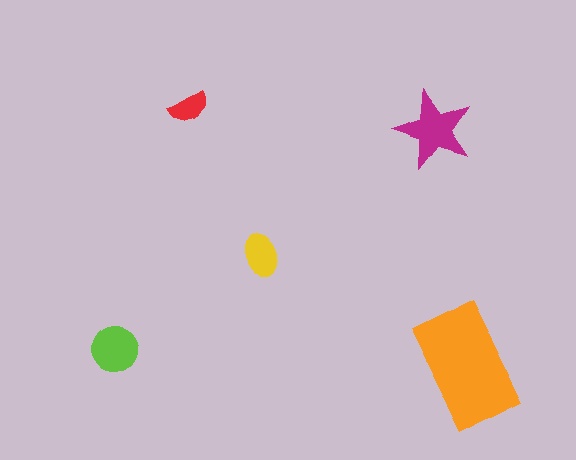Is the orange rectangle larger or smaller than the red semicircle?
Larger.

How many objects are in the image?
There are 5 objects in the image.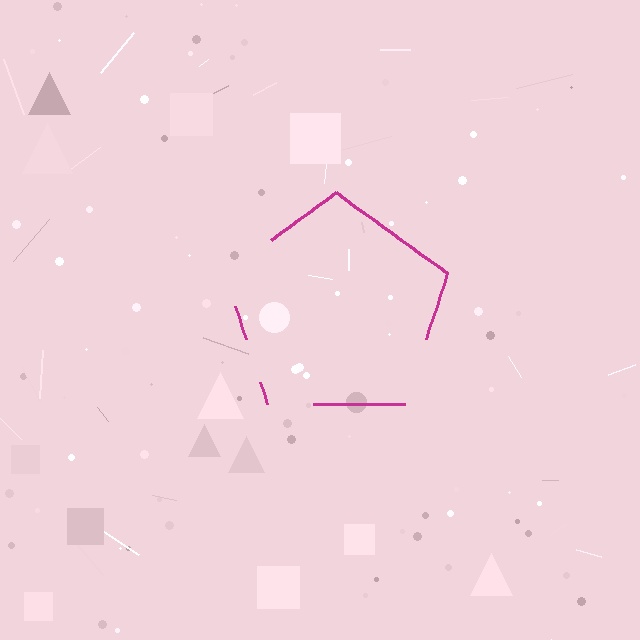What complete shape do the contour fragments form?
The contour fragments form a pentagon.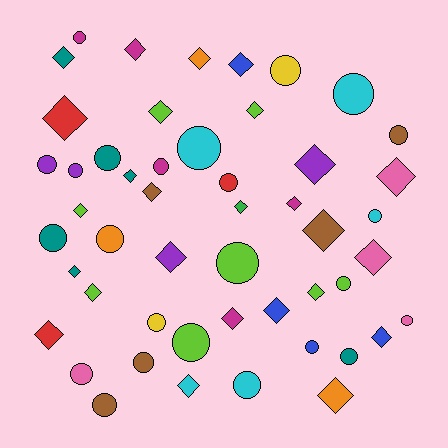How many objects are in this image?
There are 50 objects.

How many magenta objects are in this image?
There are 5 magenta objects.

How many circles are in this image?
There are 24 circles.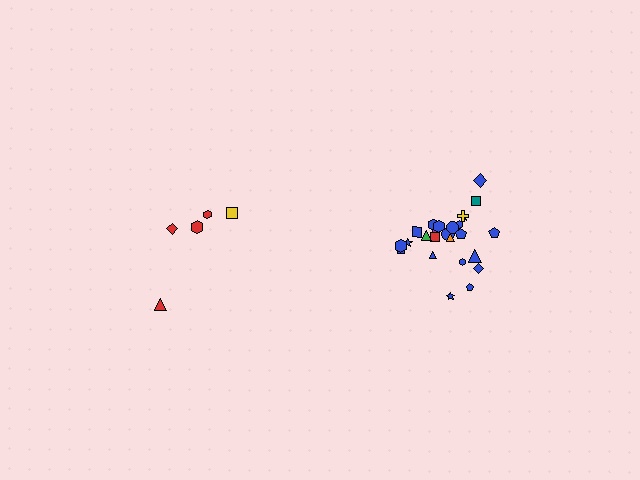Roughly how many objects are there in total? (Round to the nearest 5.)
Roughly 30 objects in total.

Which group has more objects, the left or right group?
The right group.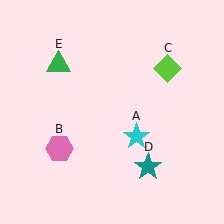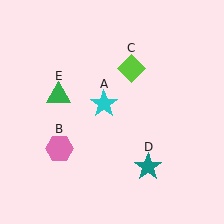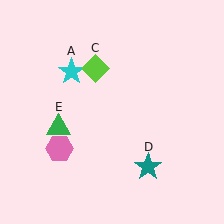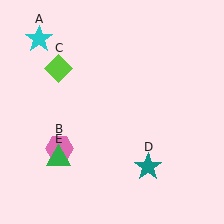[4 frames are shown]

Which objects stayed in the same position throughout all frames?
Pink hexagon (object B) and teal star (object D) remained stationary.